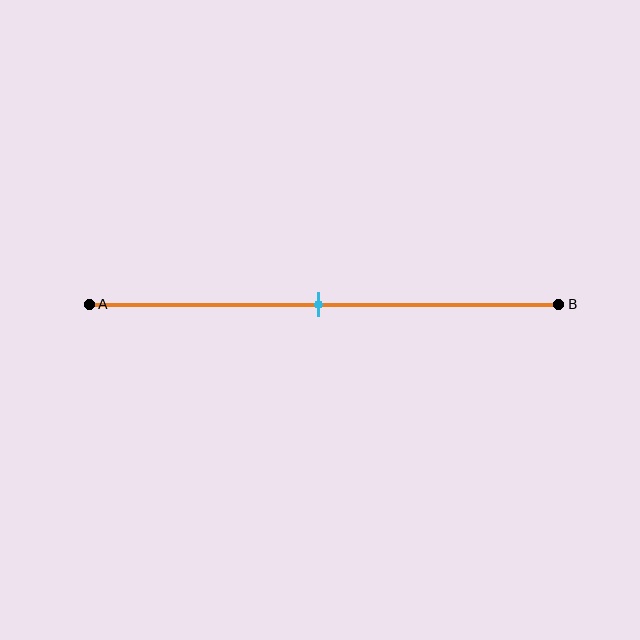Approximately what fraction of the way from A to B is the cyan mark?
The cyan mark is approximately 50% of the way from A to B.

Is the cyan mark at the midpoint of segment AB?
Yes, the mark is approximately at the midpoint.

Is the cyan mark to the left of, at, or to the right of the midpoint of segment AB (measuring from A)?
The cyan mark is approximately at the midpoint of segment AB.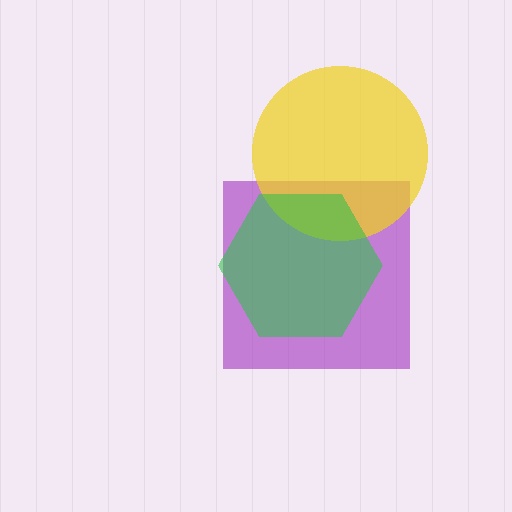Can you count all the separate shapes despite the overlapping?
Yes, there are 3 separate shapes.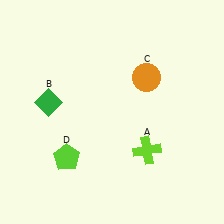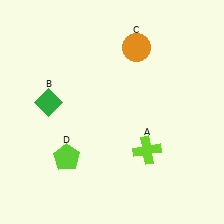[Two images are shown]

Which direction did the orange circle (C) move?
The orange circle (C) moved up.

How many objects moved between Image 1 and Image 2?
1 object moved between the two images.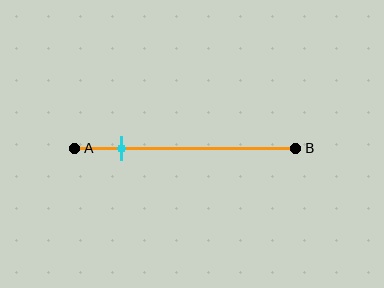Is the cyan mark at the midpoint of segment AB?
No, the mark is at about 20% from A, not at the 50% midpoint.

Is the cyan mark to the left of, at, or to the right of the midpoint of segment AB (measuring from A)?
The cyan mark is to the left of the midpoint of segment AB.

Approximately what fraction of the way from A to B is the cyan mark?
The cyan mark is approximately 20% of the way from A to B.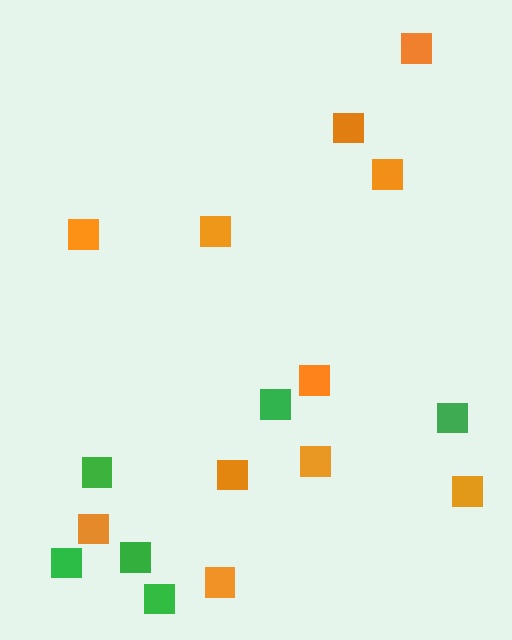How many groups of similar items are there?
There are 2 groups: one group of orange squares (11) and one group of green squares (6).